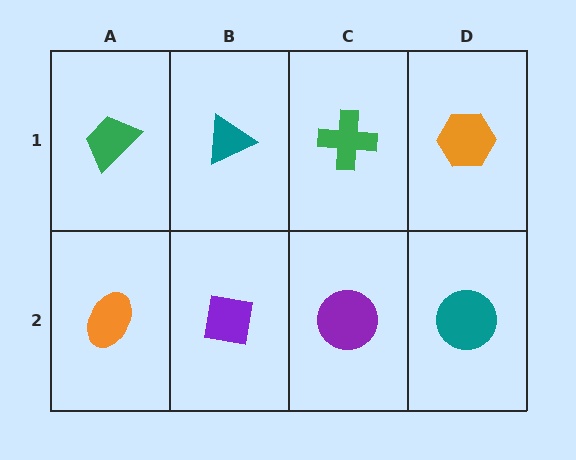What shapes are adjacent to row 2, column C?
A green cross (row 1, column C), a purple square (row 2, column B), a teal circle (row 2, column D).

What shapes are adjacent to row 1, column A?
An orange ellipse (row 2, column A), a teal triangle (row 1, column B).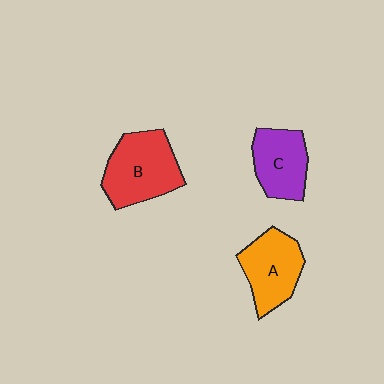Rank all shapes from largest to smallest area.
From largest to smallest: B (red), A (orange), C (purple).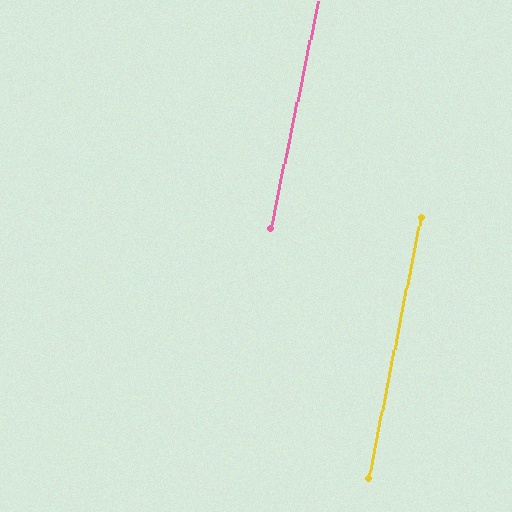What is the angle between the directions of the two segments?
Approximately 1 degree.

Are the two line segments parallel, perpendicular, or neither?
Parallel — their directions differ by only 0.5°.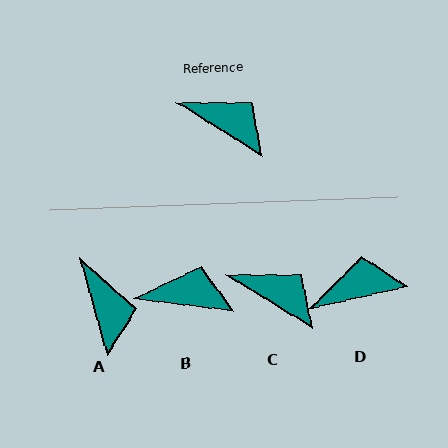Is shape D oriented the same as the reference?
No, it is off by about 45 degrees.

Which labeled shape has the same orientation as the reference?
C.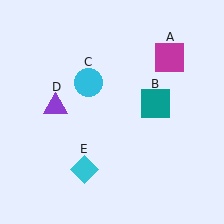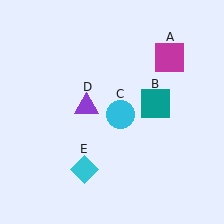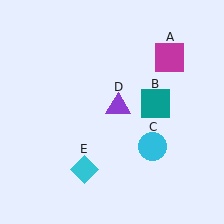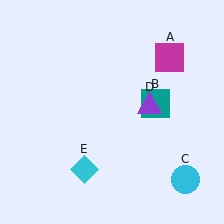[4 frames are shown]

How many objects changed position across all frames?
2 objects changed position: cyan circle (object C), purple triangle (object D).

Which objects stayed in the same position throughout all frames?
Magenta square (object A) and teal square (object B) and cyan diamond (object E) remained stationary.